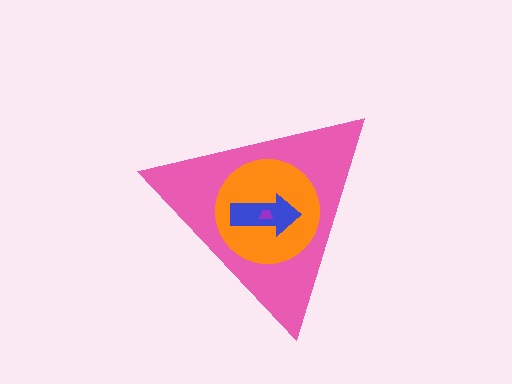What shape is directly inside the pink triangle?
The orange circle.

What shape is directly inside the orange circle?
The blue arrow.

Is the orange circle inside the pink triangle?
Yes.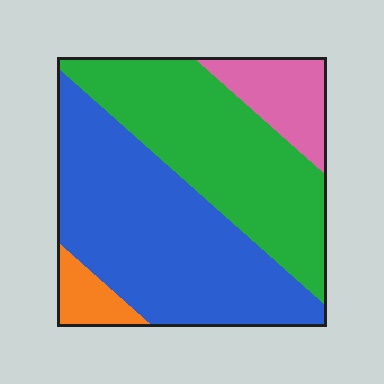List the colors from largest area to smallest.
From largest to smallest: blue, green, pink, orange.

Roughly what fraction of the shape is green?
Green takes up about three eighths (3/8) of the shape.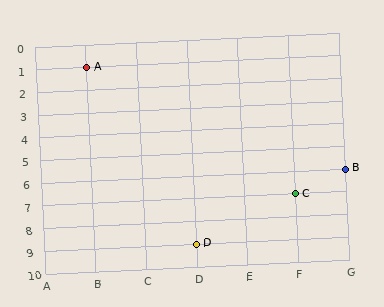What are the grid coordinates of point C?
Point C is at grid coordinates (F, 7).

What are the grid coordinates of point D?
Point D is at grid coordinates (D, 9).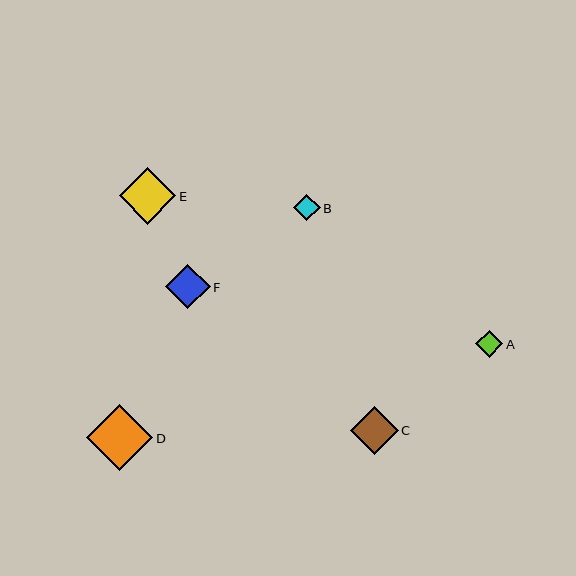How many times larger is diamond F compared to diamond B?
Diamond F is approximately 1.7 times the size of diamond B.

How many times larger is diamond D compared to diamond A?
Diamond D is approximately 2.4 times the size of diamond A.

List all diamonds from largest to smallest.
From largest to smallest: D, E, C, F, A, B.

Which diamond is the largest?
Diamond D is the largest with a size of approximately 66 pixels.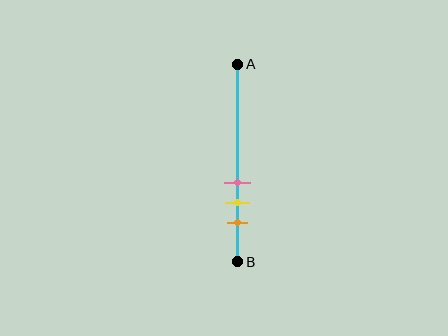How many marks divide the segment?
There are 3 marks dividing the segment.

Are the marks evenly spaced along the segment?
Yes, the marks are approximately evenly spaced.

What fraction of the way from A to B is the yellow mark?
The yellow mark is approximately 70% (0.7) of the way from A to B.